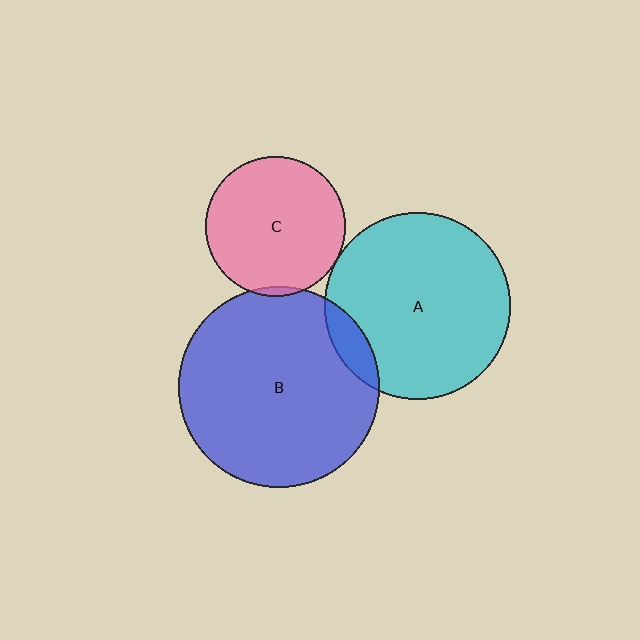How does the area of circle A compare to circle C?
Approximately 1.8 times.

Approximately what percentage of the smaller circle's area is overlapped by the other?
Approximately 5%.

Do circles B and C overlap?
Yes.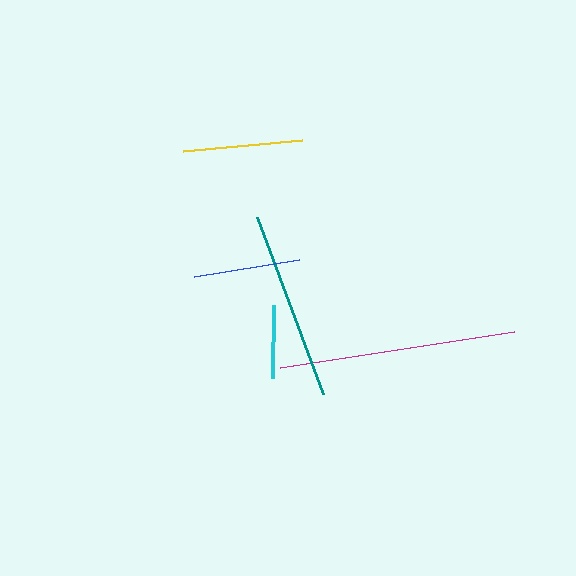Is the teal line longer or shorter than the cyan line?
The teal line is longer than the cyan line.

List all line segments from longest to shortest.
From longest to shortest: magenta, teal, yellow, blue, cyan.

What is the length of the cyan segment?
The cyan segment is approximately 73 pixels long.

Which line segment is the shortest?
The cyan line is the shortest at approximately 73 pixels.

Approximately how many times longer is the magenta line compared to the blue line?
The magenta line is approximately 2.2 times the length of the blue line.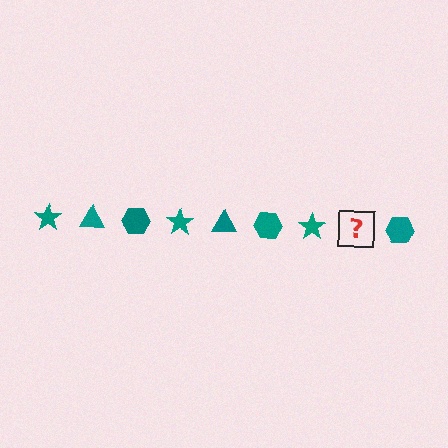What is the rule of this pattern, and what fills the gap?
The rule is that the pattern cycles through star, triangle, hexagon shapes in teal. The gap should be filled with a teal triangle.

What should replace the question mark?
The question mark should be replaced with a teal triangle.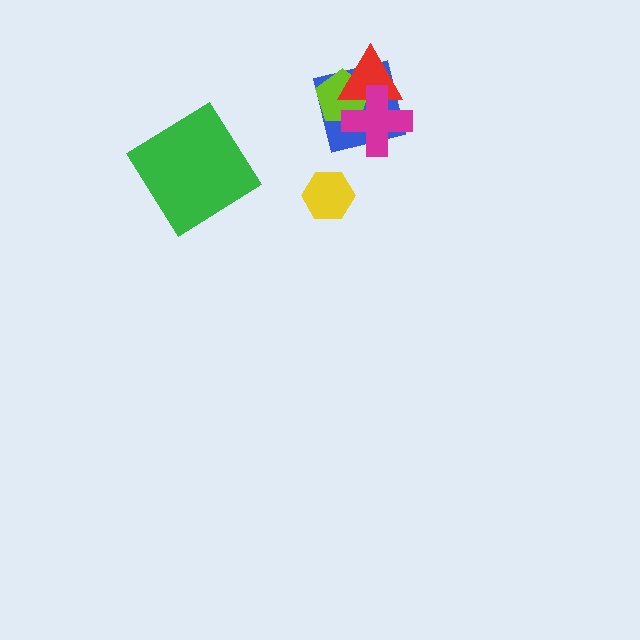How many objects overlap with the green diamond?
0 objects overlap with the green diamond.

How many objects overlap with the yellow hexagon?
0 objects overlap with the yellow hexagon.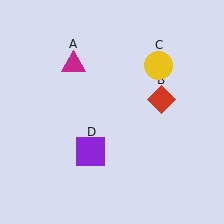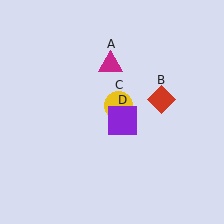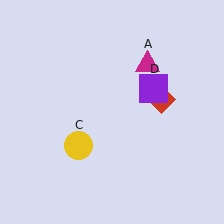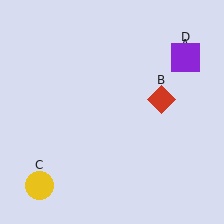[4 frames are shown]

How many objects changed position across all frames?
3 objects changed position: magenta triangle (object A), yellow circle (object C), purple square (object D).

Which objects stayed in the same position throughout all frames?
Red diamond (object B) remained stationary.